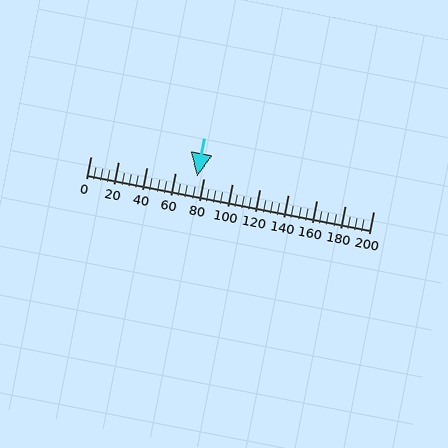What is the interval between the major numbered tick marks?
The major tick marks are spaced 20 units apart.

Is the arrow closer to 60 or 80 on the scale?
The arrow is closer to 80.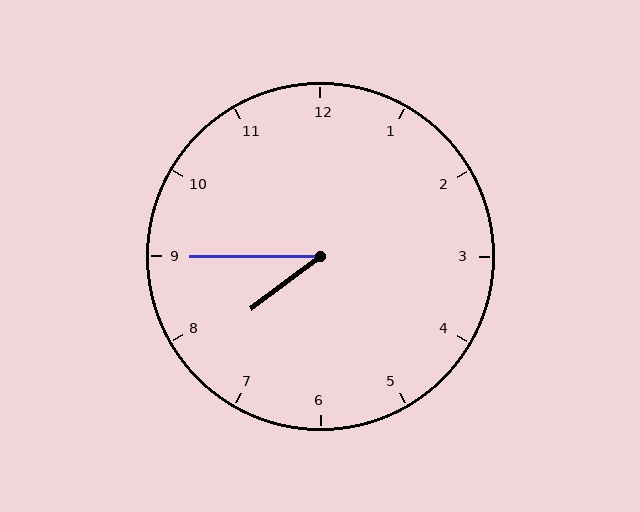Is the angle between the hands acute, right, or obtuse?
It is acute.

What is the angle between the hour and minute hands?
Approximately 38 degrees.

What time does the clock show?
7:45.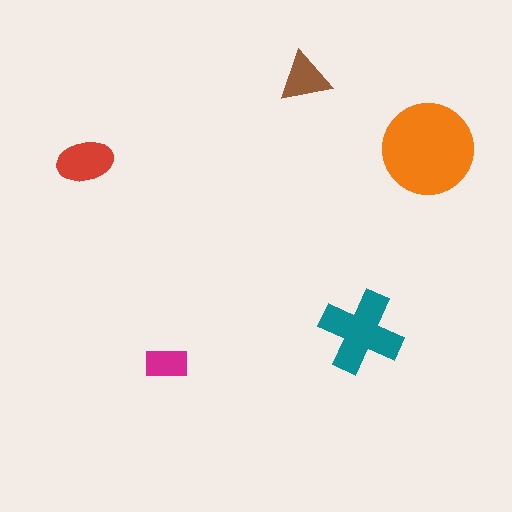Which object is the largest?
The orange circle.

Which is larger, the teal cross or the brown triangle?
The teal cross.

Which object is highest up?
The brown triangle is topmost.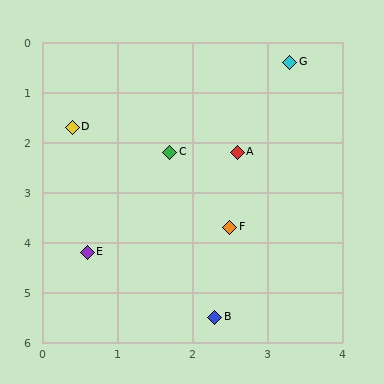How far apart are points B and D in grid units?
Points B and D are about 4.2 grid units apart.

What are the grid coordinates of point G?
Point G is at approximately (3.3, 0.4).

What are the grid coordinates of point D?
Point D is at approximately (0.4, 1.7).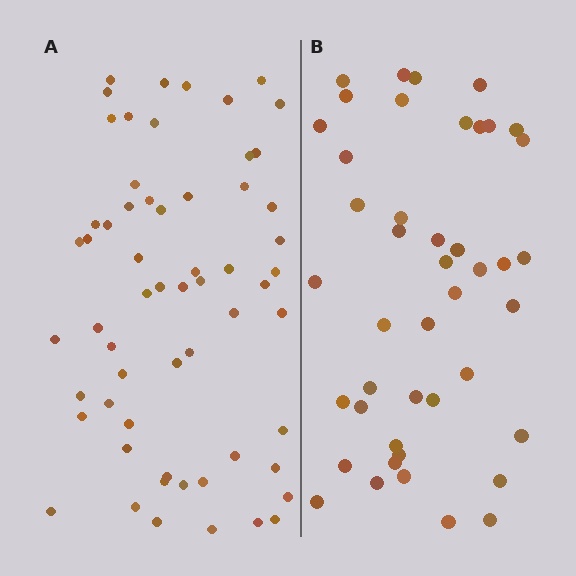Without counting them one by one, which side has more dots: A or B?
Region A (the left region) has more dots.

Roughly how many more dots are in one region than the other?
Region A has approximately 15 more dots than region B.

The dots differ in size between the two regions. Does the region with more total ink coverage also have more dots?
No. Region B has more total ink coverage because its dots are larger, but region A actually contains more individual dots. Total area can be misleading — the number of items is what matters here.